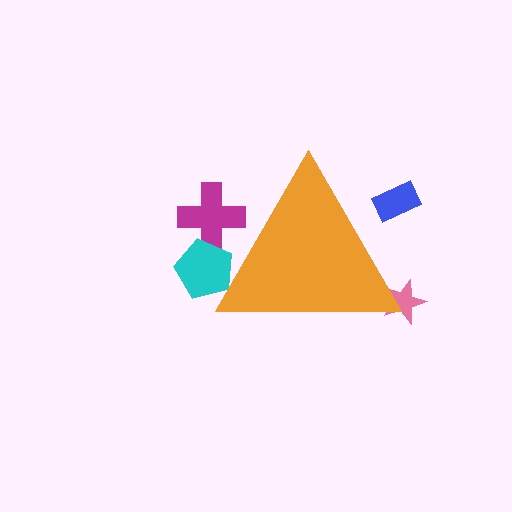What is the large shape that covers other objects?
An orange triangle.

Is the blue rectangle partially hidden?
Yes, the blue rectangle is partially hidden behind the orange triangle.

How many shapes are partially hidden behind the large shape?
4 shapes are partially hidden.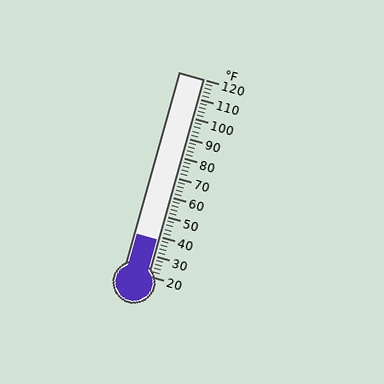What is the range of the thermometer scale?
The thermometer scale ranges from 20°F to 120°F.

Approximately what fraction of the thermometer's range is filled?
The thermometer is filled to approximately 20% of its range.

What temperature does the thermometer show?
The thermometer shows approximately 38°F.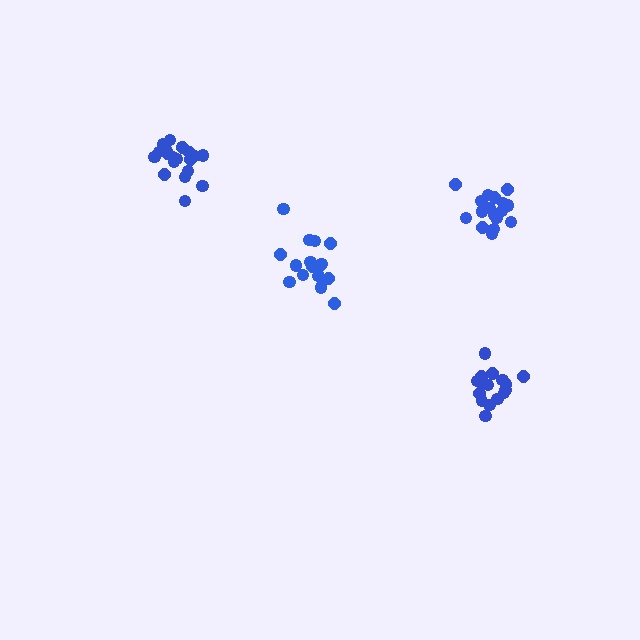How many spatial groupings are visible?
There are 4 spatial groupings.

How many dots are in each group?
Group 1: 16 dots, Group 2: 17 dots, Group 3: 18 dots, Group 4: 20 dots (71 total).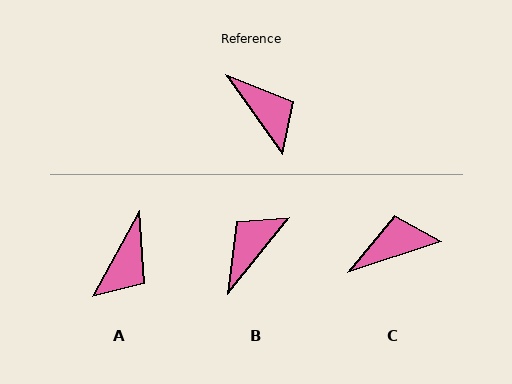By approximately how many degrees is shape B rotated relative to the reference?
Approximately 105 degrees counter-clockwise.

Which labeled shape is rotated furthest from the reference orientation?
B, about 105 degrees away.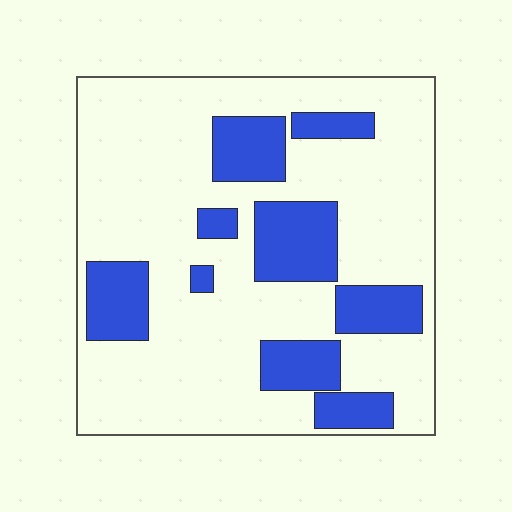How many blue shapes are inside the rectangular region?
9.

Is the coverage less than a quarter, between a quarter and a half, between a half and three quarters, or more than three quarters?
Less than a quarter.